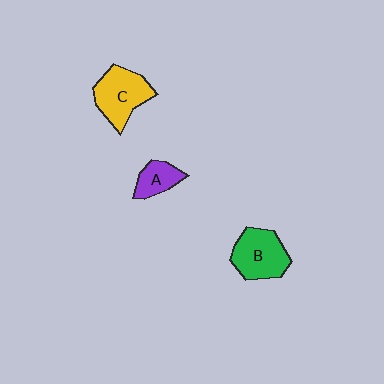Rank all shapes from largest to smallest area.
From largest to smallest: C (yellow), B (green), A (purple).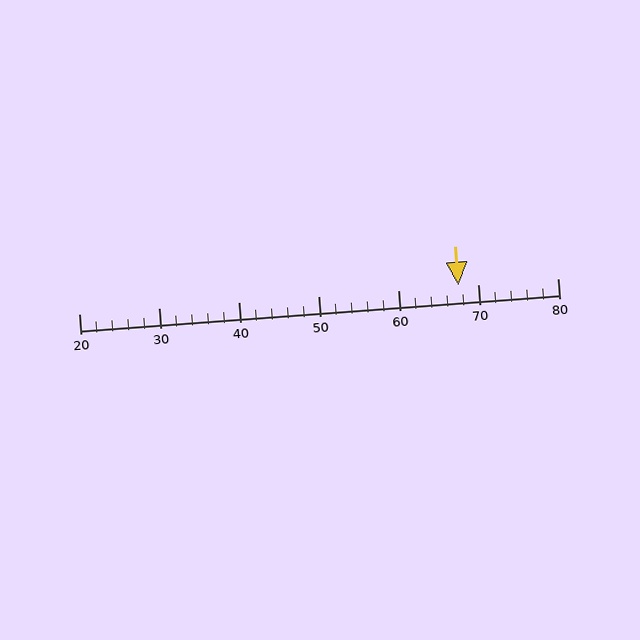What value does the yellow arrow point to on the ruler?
The yellow arrow points to approximately 68.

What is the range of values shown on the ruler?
The ruler shows values from 20 to 80.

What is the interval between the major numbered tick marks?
The major tick marks are spaced 10 units apart.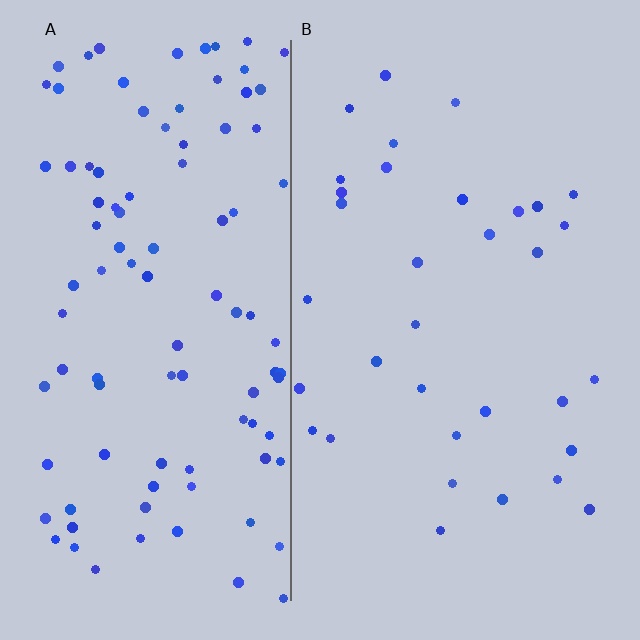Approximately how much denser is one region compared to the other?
Approximately 3.0× — region A over region B.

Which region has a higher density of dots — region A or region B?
A (the left).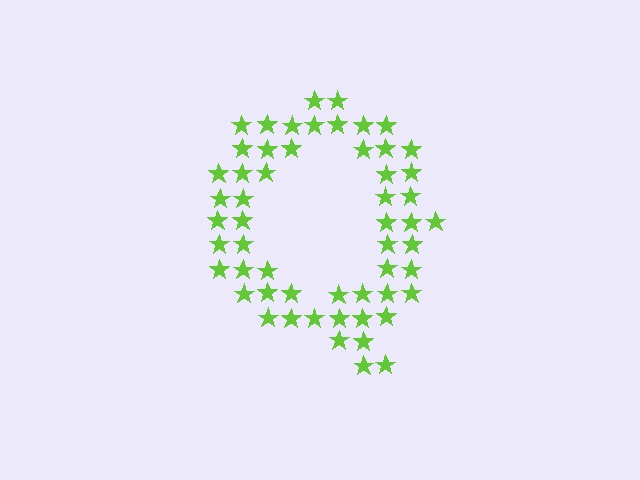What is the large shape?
The large shape is the letter Q.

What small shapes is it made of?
It is made of small stars.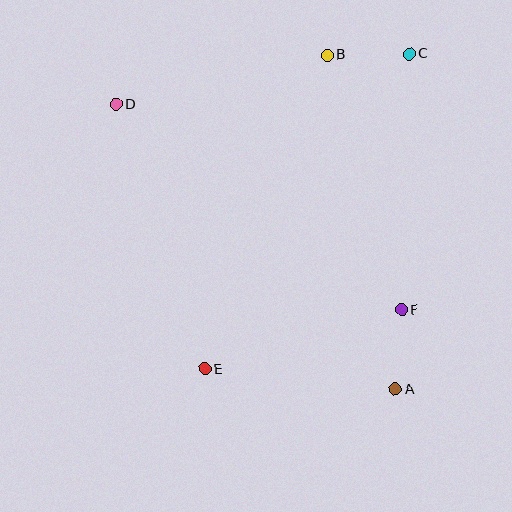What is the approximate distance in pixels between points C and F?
The distance between C and F is approximately 256 pixels.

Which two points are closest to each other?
Points A and F are closest to each other.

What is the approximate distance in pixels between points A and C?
The distance between A and C is approximately 336 pixels.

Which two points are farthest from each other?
Points A and D are farthest from each other.